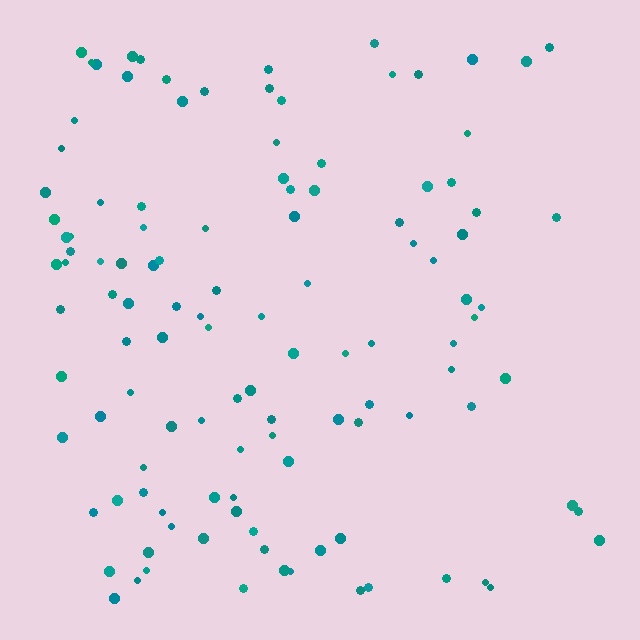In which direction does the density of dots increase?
From right to left, with the left side densest.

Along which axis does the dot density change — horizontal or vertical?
Horizontal.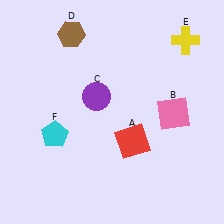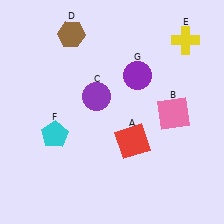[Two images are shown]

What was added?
A purple circle (G) was added in Image 2.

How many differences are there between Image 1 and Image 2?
There is 1 difference between the two images.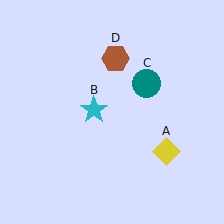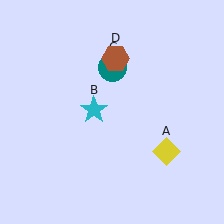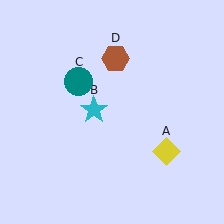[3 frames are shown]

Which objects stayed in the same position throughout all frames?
Yellow diamond (object A) and cyan star (object B) and brown hexagon (object D) remained stationary.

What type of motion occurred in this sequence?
The teal circle (object C) rotated counterclockwise around the center of the scene.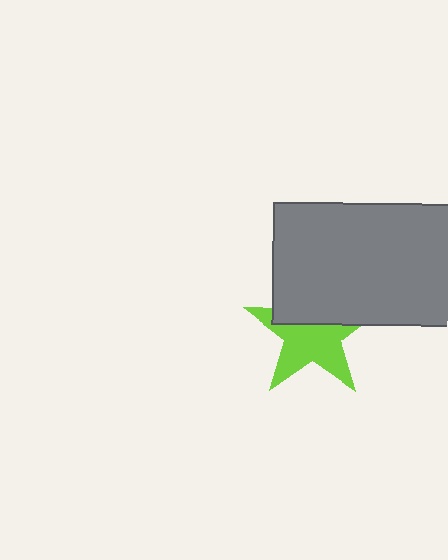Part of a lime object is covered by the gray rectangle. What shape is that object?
It is a star.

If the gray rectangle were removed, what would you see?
You would see the complete lime star.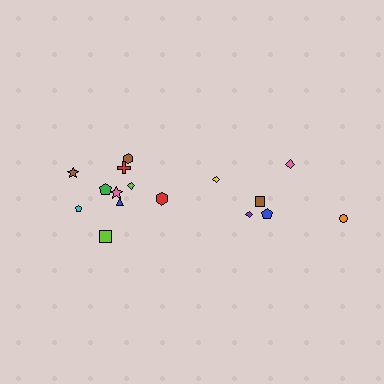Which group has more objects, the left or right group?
The left group.